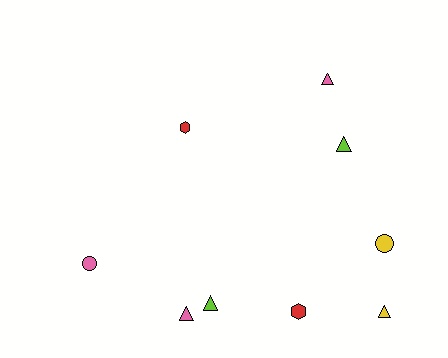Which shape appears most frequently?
Triangle, with 5 objects.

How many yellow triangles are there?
There is 1 yellow triangle.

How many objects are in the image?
There are 9 objects.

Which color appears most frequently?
Pink, with 3 objects.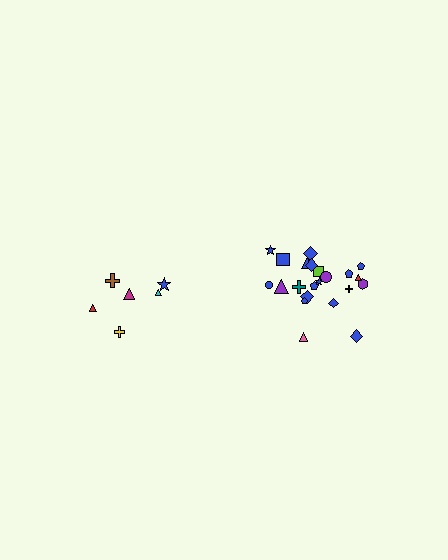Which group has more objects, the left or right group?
The right group.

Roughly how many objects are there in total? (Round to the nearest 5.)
Roughly 30 objects in total.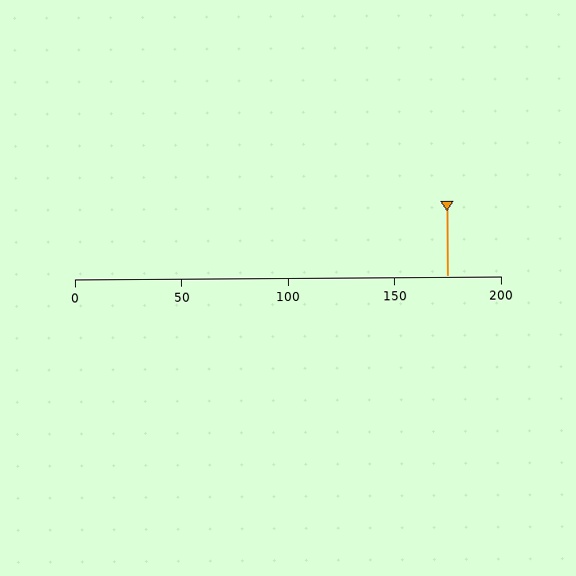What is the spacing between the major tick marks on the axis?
The major ticks are spaced 50 apart.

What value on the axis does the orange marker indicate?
The marker indicates approximately 175.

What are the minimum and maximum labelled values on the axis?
The axis runs from 0 to 200.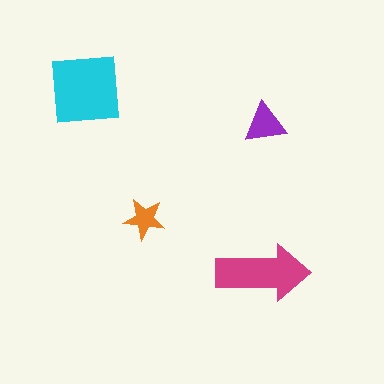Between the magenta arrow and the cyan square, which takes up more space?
The cyan square.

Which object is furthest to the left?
The cyan square is leftmost.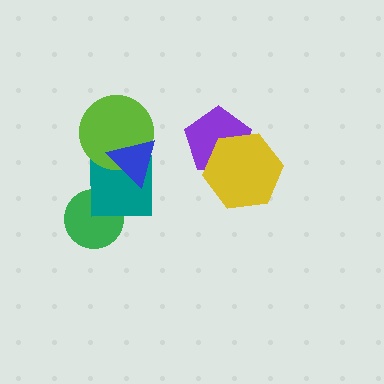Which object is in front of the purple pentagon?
The yellow hexagon is in front of the purple pentagon.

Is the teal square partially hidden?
Yes, it is partially covered by another shape.